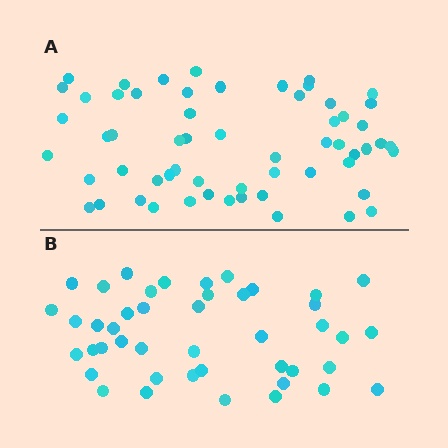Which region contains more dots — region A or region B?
Region A (the top region) has more dots.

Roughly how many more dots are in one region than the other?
Region A has approximately 15 more dots than region B.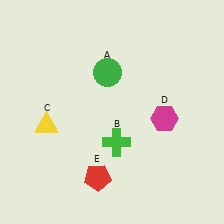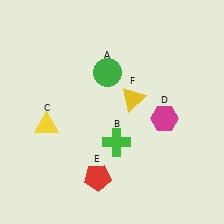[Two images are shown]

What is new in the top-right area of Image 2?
A yellow triangle (F) was added in the top-right area of Image 2.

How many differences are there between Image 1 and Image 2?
There is 1 difference between the two images.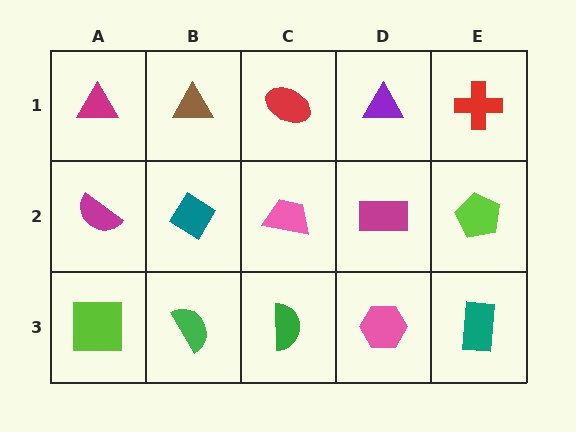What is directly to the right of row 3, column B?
A green semicircle.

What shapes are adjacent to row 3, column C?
A pink trapezoid (row 2, column C), a green semicircle (row 3, column B), a pink hexagon (row 3, column D).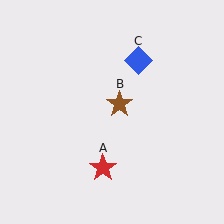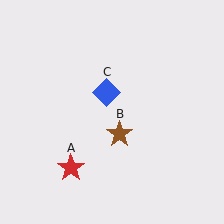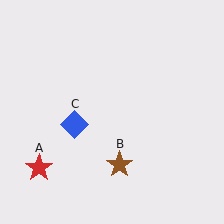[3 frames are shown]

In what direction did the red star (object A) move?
The red star (object A) moved left.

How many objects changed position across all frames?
3 objects changed position: red star (object A), brown star (object B), blue diamond (object C).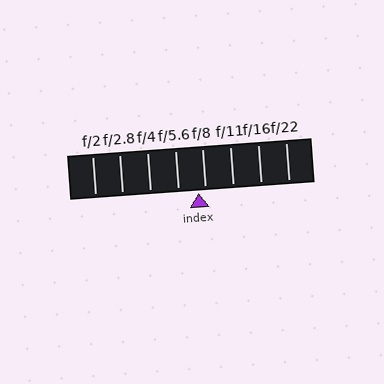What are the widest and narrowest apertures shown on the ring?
The widest aperture shown is f/2 and the narrowest is f/22.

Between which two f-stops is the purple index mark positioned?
The index mark is between f/5.6 and f/8.